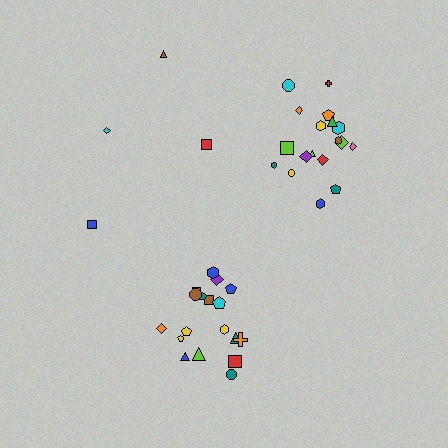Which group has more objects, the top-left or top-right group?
The top-right group.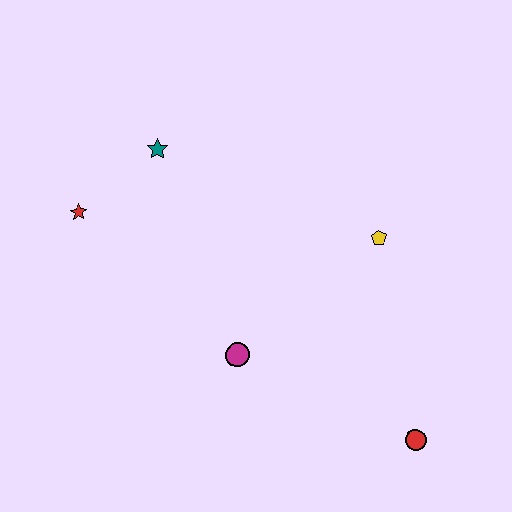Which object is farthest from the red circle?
The red star is farthest from the red circle.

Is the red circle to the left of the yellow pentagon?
No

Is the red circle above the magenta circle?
No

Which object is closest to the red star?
The teal star is closest to the red star.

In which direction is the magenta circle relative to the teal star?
The magenta circle is below the teal star.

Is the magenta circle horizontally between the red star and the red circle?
Yes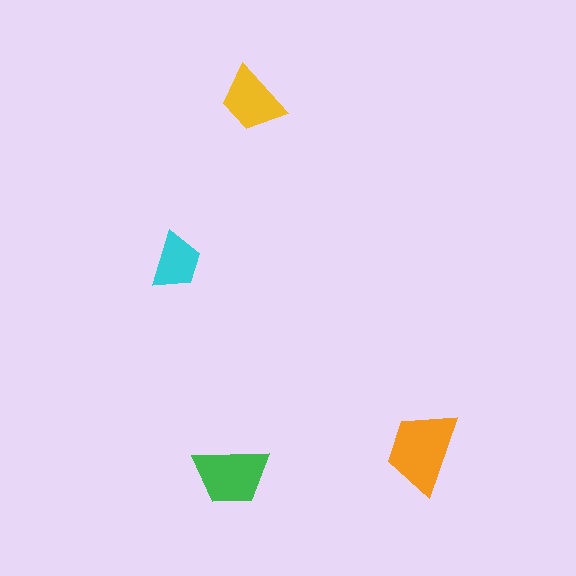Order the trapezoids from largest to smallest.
the orange one, the green one, the yellow one, the cyan one.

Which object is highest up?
The yellow trapezoid is topmost.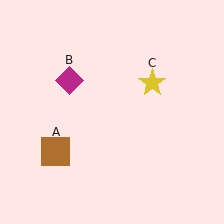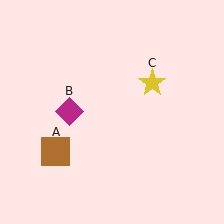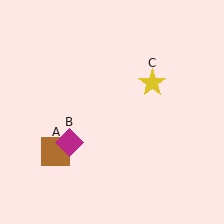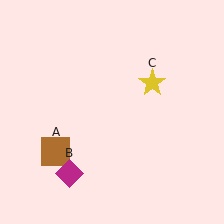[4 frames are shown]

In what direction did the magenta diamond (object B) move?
The magenta diamond (object B) moved down.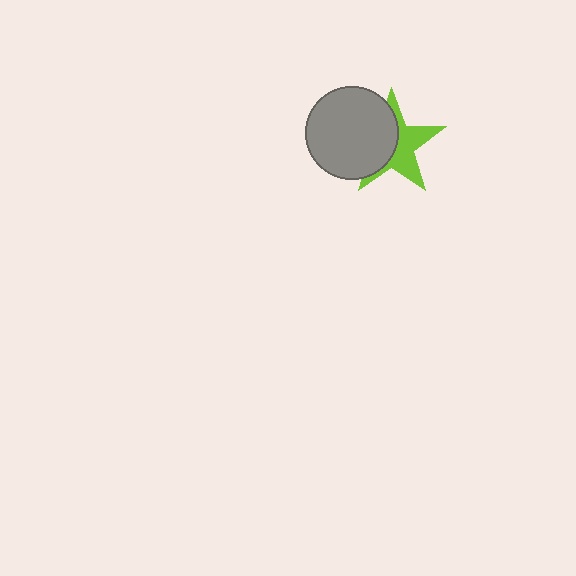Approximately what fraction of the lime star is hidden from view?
Roughly 49% of the lime star is hidden behind the gray circle.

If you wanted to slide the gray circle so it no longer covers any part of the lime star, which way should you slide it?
Slide it left — that is the most direct way to separate the two shapes.